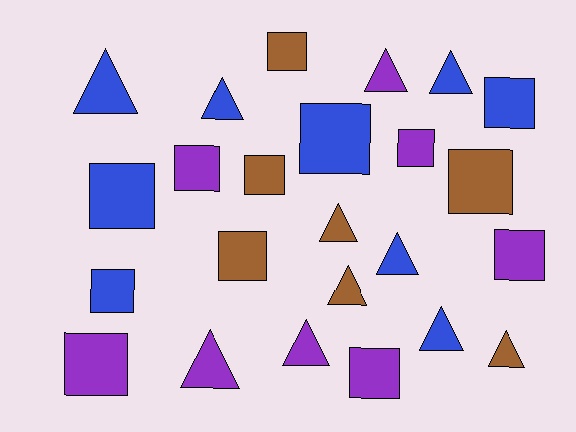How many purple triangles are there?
There are 3 purple triangles.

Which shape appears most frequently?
Square, with 13 objects.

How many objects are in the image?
There are 24 objects.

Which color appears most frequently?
Blue, with 9 objects.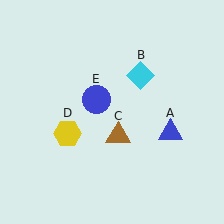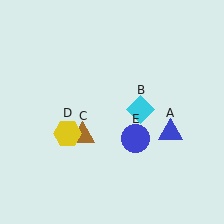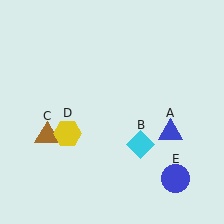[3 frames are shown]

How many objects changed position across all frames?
3 objects changed position: cyan diamond (object B), brown triangle (object C), blue circle (object E).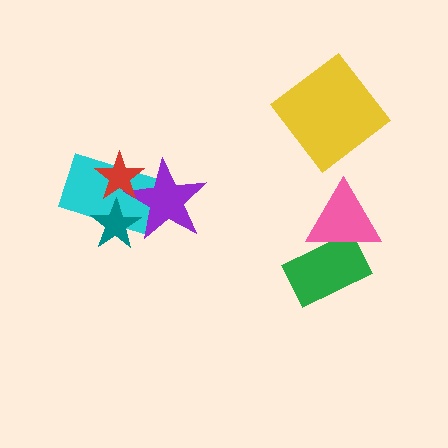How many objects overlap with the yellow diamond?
0 objects overlap with the yellow diamond.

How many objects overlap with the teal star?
2 objects overlap with the teal star.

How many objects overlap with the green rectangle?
1 object overlaps with the green rectangle.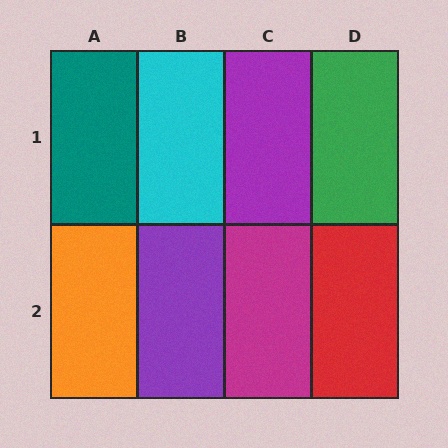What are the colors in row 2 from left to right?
Orange, purple, magenta, red.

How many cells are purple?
2 cells are purple.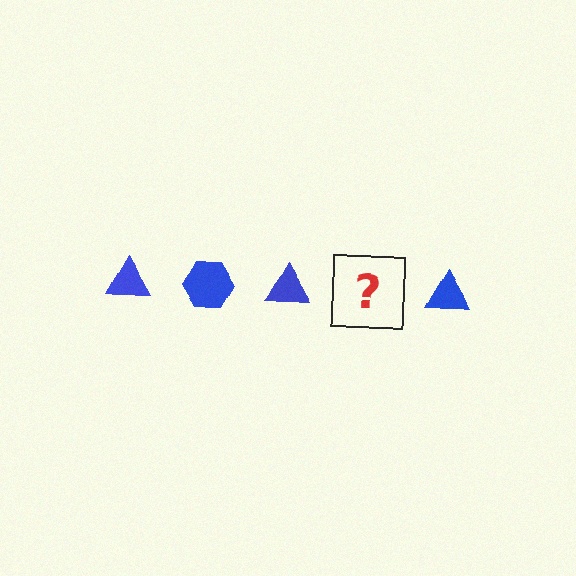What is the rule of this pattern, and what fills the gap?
The rule is that the pattern cycles through triangle, hexagon shapes in blue. The gap should be filled with a blue hexagon.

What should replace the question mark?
The question mark should be replaced with a blue hexagon.